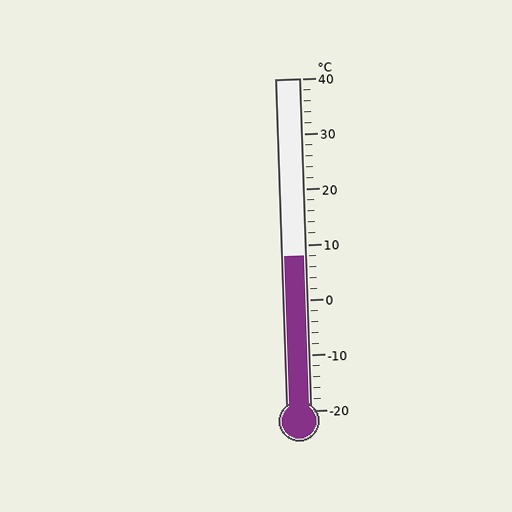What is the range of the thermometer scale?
The thermometer scale ranges from -20°C to 40°C.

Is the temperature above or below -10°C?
The temperature is above -10°C.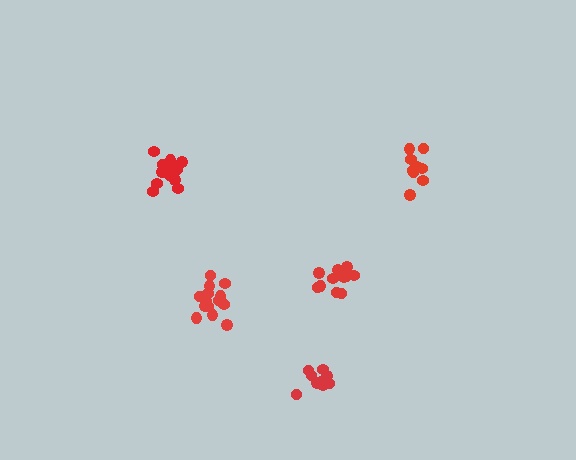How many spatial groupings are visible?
There are 5 spatial groupings.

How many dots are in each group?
Group 1: 11 dots, Group 2: 10 dots, Group 3: 15 dots, Group 4: 14 dots, Group 5: 9 dots (59 total).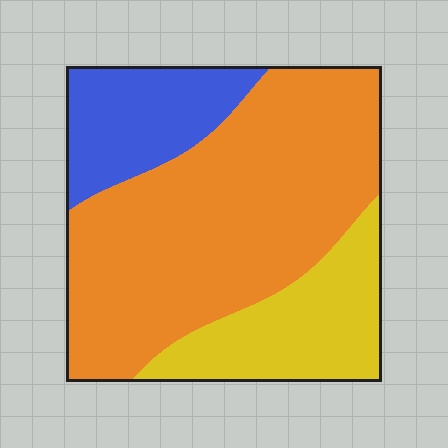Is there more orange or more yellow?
Orange.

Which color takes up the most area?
Orange, at roughly 60%.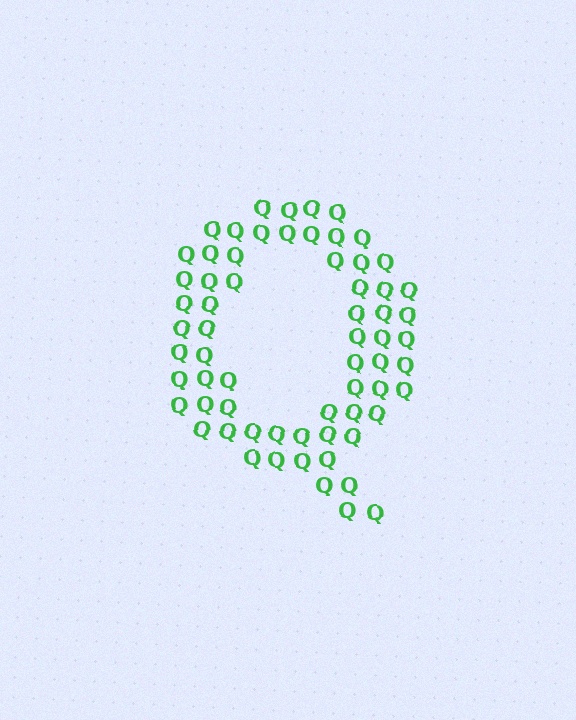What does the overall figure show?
The overall figure shows the letter Q.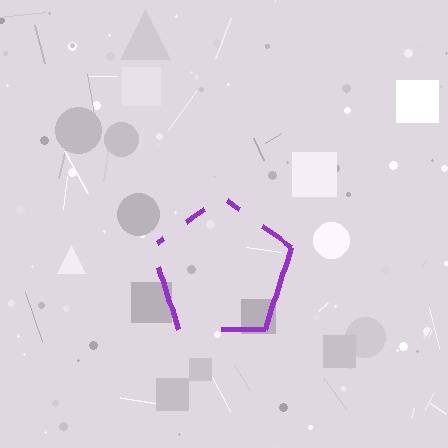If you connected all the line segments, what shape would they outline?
They would outline a pentagon.